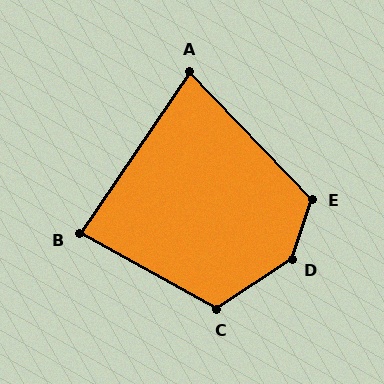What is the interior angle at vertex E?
Approximately 117 degrees (obtuse).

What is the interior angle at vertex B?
Approximately 85 degrees (acute).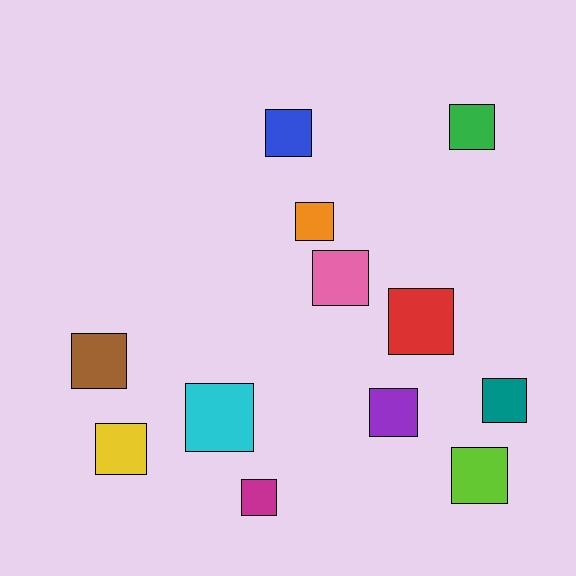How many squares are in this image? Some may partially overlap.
There are 12 squares.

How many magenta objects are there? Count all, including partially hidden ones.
There is 1 magenta object.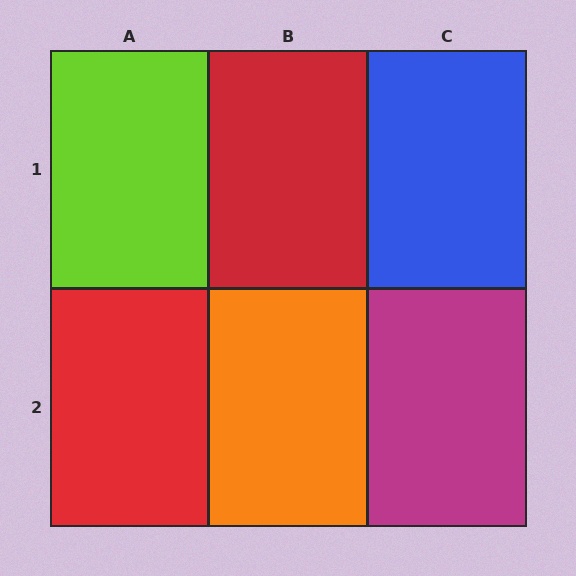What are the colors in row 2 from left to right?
Red, orange, magenta.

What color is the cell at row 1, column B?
Red.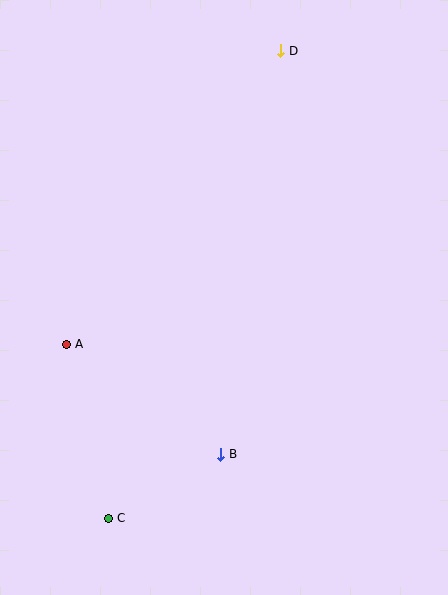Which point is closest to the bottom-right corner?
Point B is closest to the bottom-right corner.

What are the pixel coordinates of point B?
Point B is at (221, 454).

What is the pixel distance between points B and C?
The distance between B and C is 129 pixels.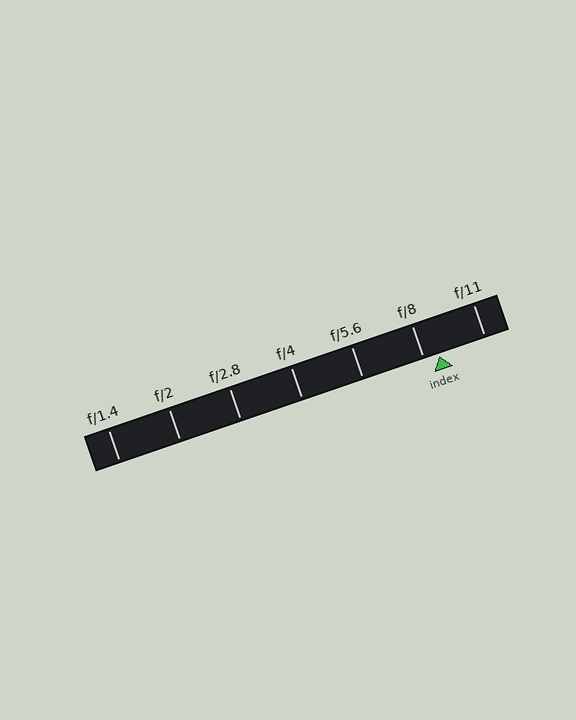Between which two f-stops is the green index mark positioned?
The index mark is between f/8 and f/11.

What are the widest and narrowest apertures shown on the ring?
The widest aperture shown is f/1.4 and the narrowest is f/11.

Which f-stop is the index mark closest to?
The index mark is closest to f/8.